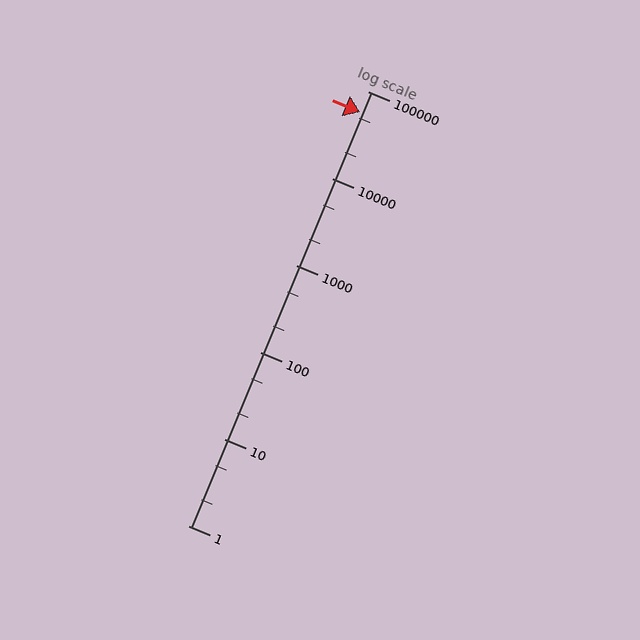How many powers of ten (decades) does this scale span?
The scale spans 5 decades, from 1 to 100000.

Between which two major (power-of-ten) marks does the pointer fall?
The pointer is between 10000 and 100000.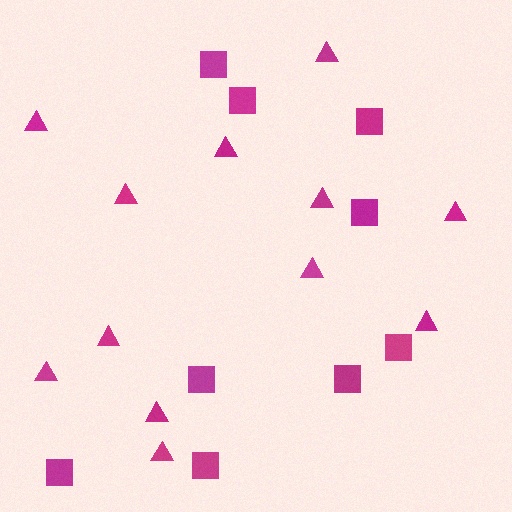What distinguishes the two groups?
There are 2 groups: one group of squares (9) and one group of triangles (12).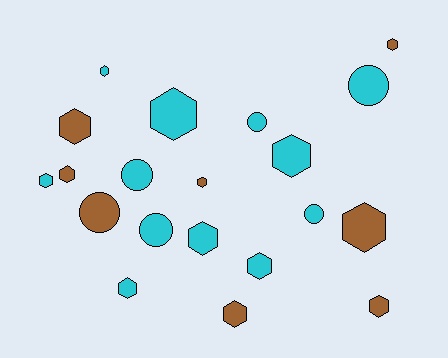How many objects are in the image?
There are 20 objects.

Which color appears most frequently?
Cyan, with 12 objects.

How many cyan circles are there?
There are 5 cyan circles.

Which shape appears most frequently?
Hexagon, with 14 objects.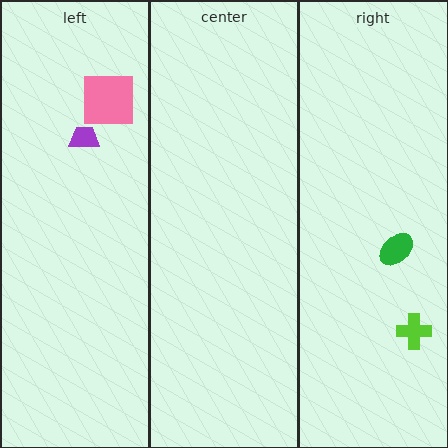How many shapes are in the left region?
2.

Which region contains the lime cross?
The right region.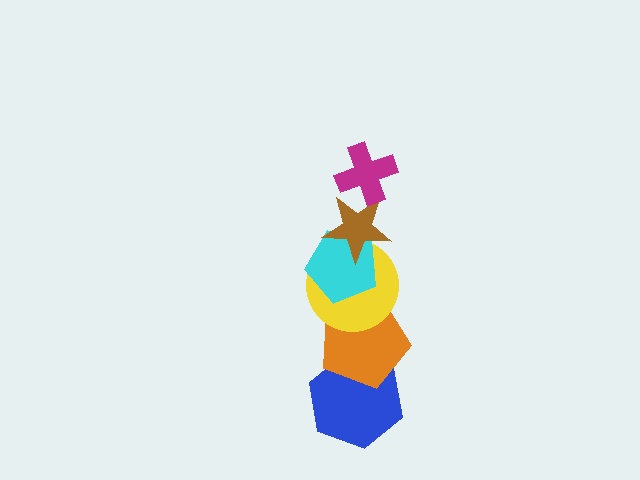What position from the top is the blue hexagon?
The blue hexagon is 6th from the top.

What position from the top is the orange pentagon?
The orange pentagon is 5th from the top.